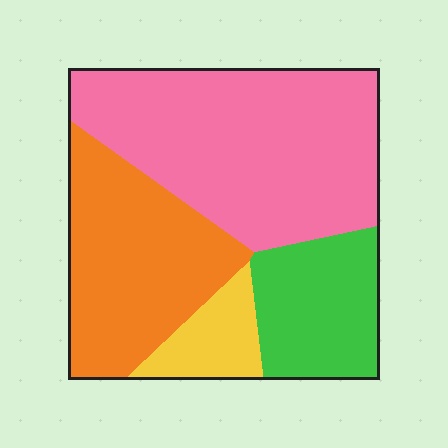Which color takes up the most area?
Pink, at roughly 45%.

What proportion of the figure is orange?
Orange covers about 30% of the figure.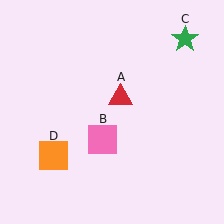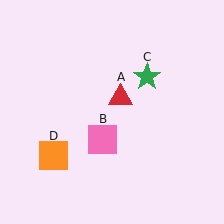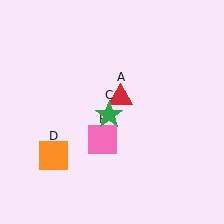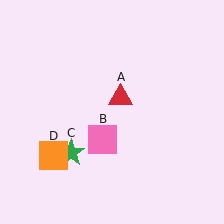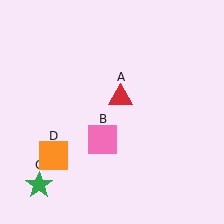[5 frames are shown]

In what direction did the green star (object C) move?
The green star (object C) moved down and to the left.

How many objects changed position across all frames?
1 object changed position: green star (object C).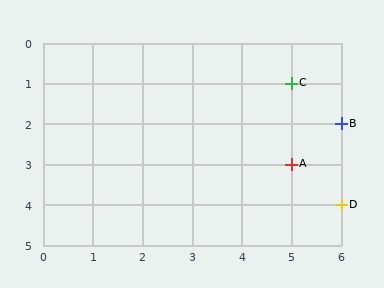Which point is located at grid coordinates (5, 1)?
Point C is at (5, 1).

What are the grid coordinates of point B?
Point B is at grid coordinates (6, 2).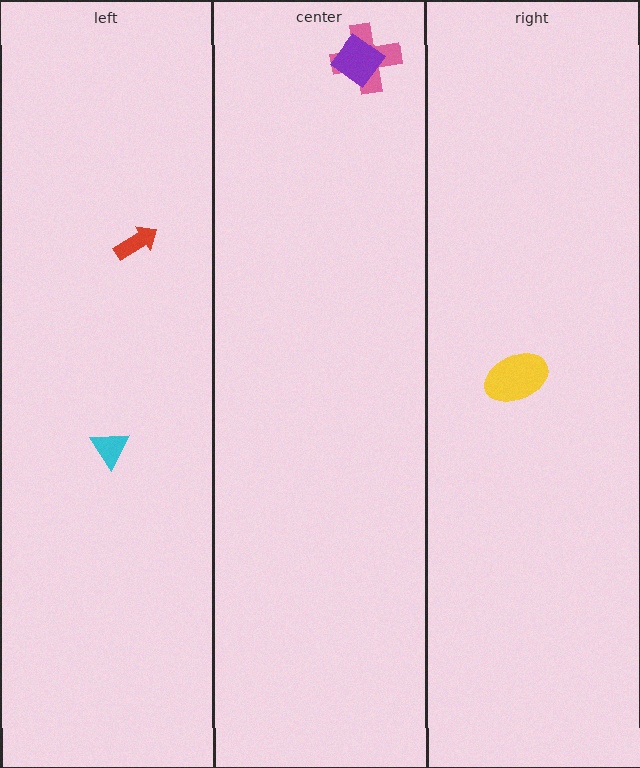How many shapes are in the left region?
2.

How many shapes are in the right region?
1.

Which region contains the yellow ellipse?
The right region.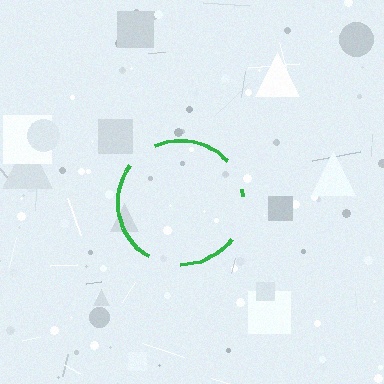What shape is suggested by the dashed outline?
The dashed outline suggests a circle.